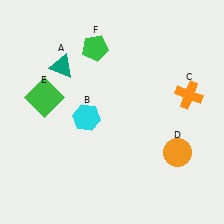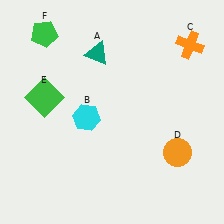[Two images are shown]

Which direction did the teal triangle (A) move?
The teal triangle (A) moved right.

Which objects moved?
The objects that moved are: the teal triangle (A), the orange cross (C), the green pentagon (F).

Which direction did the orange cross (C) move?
The orange cross (C) moved up.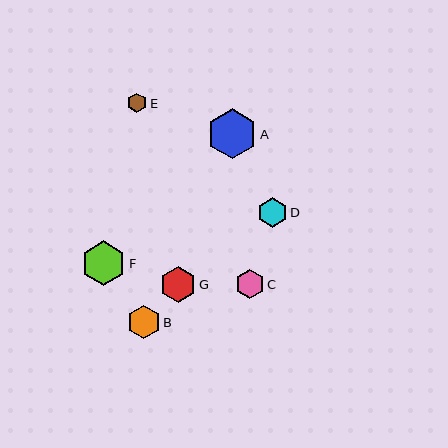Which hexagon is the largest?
Hexagon A is the largest with a size of approximately 50 pixels.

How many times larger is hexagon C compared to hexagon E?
Hexagon C is approximately 1.5 times the size of hexagon E.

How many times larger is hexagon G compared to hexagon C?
Hexagon G is approximately 1.3 times the size of hexagon C.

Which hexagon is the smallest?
Hexagon E is the smallest with a size of approximately 19 pixels.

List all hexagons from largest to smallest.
From largest to smallest: A, F, G, B, D, C, E.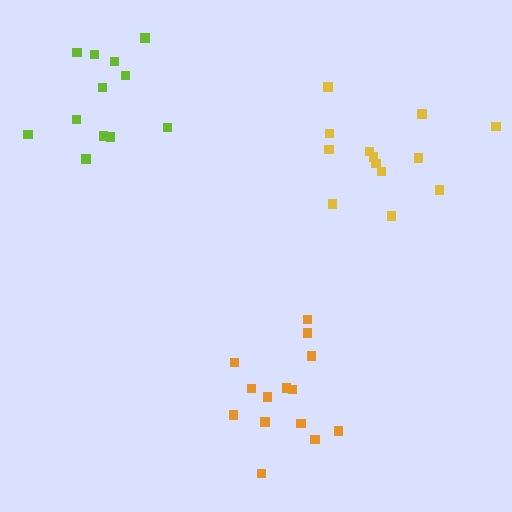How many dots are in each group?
Group 1: 12 dots, Group 2: 13 dots, Group 3: 14 dots (39 total).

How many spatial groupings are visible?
There are 3 spatial groupings.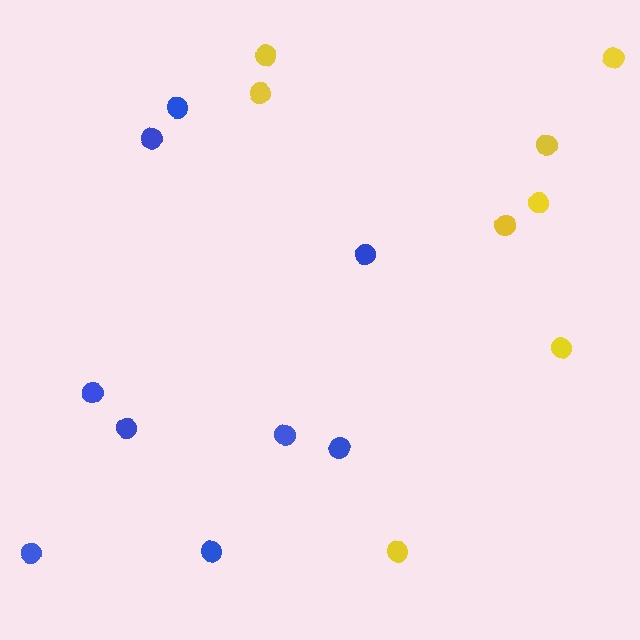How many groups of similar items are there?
There are 2 groups: one group of yellow circles (8) and one group of blue circles (9).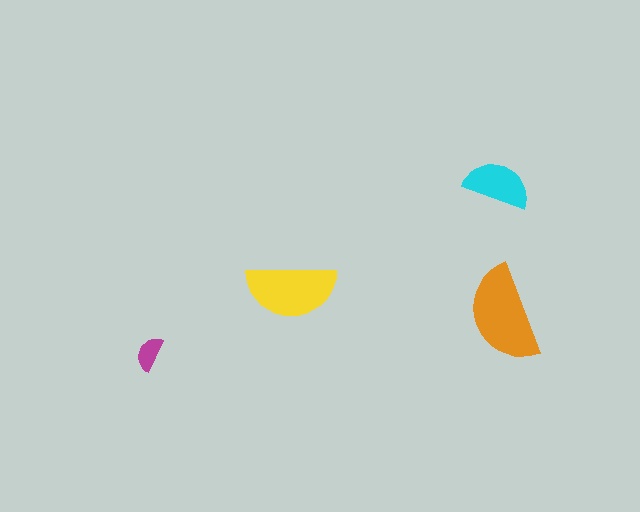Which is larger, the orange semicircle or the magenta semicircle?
The orange one.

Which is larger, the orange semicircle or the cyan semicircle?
The orange one.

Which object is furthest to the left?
The magenta semicircle is leftmost.